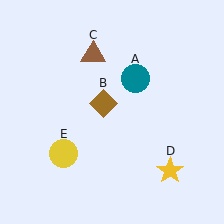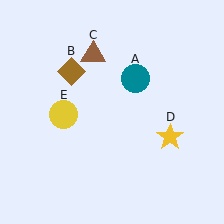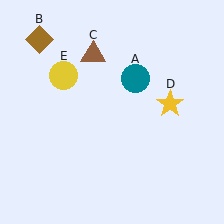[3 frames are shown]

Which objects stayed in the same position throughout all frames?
Teal circle (object A) and brown triangle (object C) remained stationary.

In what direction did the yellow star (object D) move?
The yellow star (object D) moved up.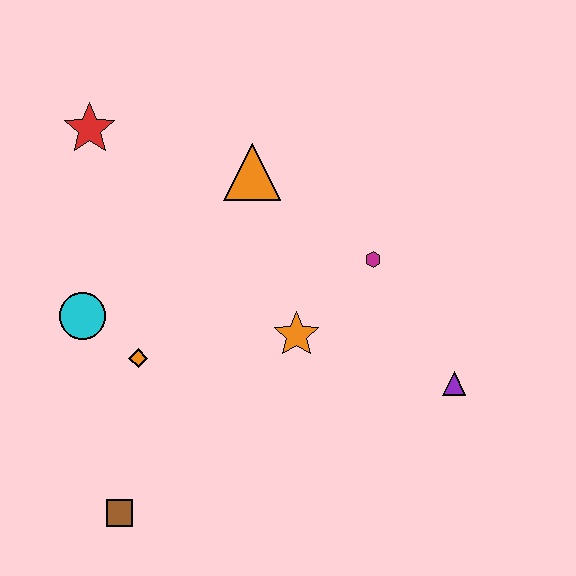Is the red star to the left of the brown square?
Yes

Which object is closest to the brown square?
The orange diamond is closest to the brown square.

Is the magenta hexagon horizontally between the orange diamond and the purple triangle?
Yes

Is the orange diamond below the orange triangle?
Yes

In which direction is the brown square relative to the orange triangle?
The brown square is below the orange triangle.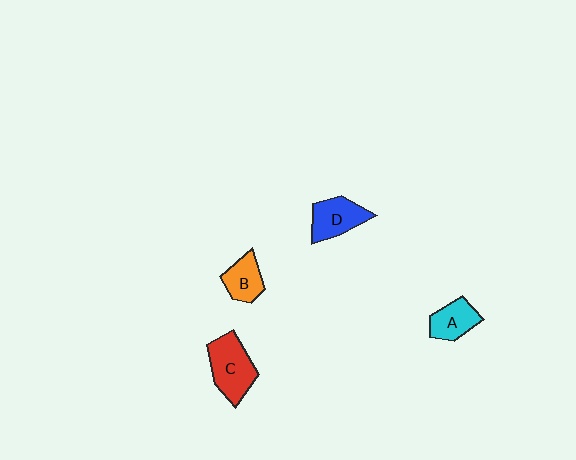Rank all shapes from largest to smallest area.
From largest to smallest: C (red), D (blue), A (cyan), B (orange).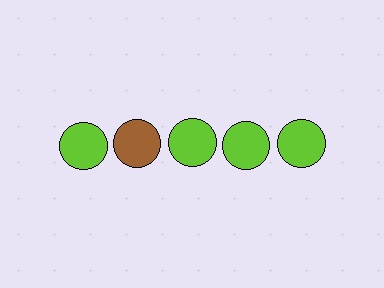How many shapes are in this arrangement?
There are 5 shapes arranged in a grid pattern.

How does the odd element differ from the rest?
It has a different color: brown instead of lime.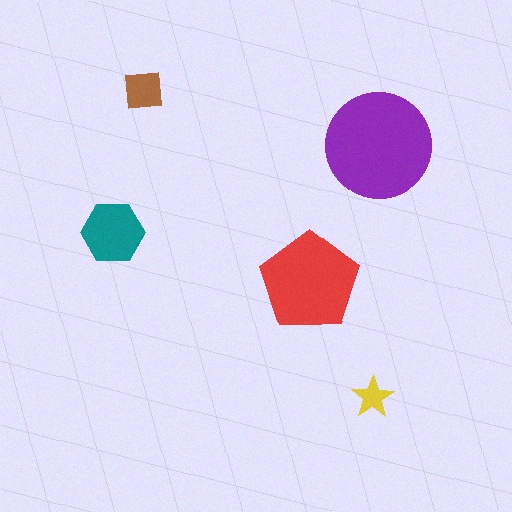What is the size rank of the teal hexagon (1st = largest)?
3rd.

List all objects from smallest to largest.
The yellow star, the brown square, the teal hexagon, the red pentagon, the purple circle.